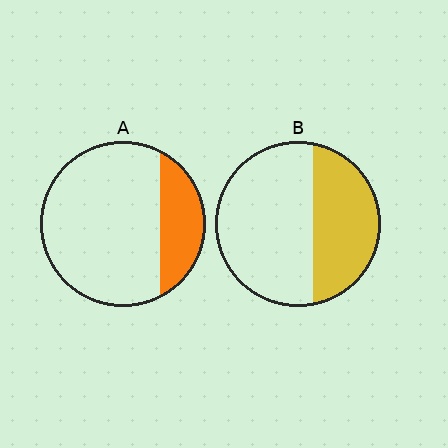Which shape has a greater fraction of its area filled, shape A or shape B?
Shape B.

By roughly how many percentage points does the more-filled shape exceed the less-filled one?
By roughly 15 percentage points (B over A).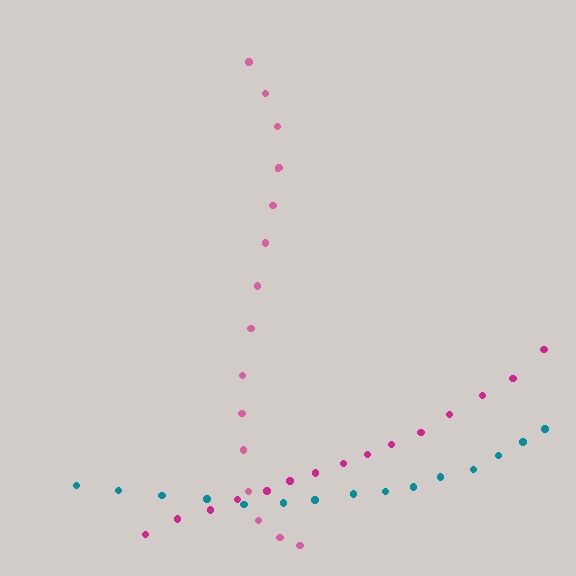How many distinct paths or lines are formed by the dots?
There are 3 distinct paths.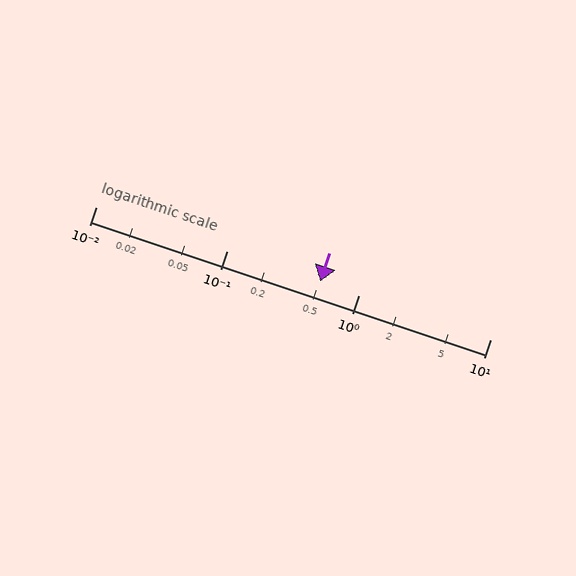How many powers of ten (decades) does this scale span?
The scale spans 3 decades, from 0.01 to 10.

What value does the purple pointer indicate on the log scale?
The pointer indicates approximately 0.51.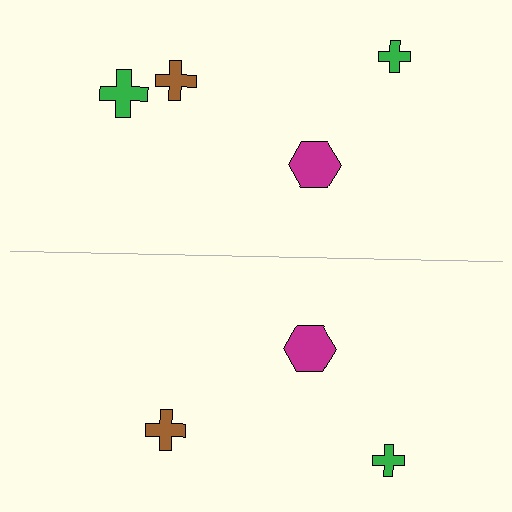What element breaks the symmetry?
A green cross is missing from the bottom side.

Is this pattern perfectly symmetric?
No, the pattern is not perfectly symmetric. A green cross is missing from the bottom side.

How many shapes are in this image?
There are 7 shapes in this image.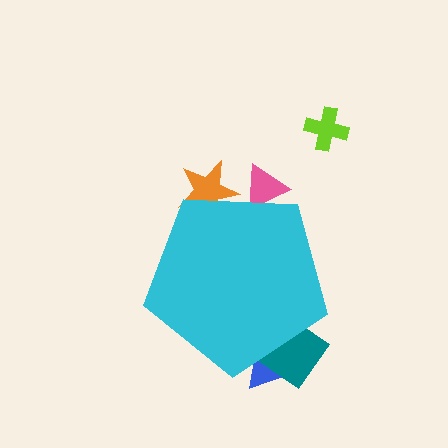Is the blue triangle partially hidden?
Yes, the blue triangle is partially hidden behind the cyan pentagon.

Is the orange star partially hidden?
Yes, the orange star is partially hidden behind the cyan pentagon.